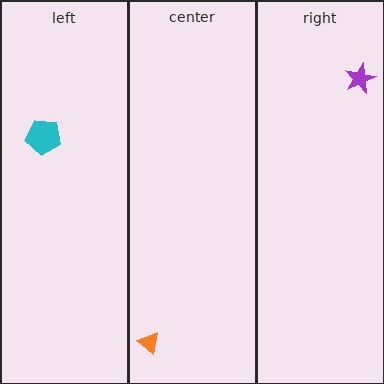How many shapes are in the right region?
1.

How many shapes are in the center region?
1.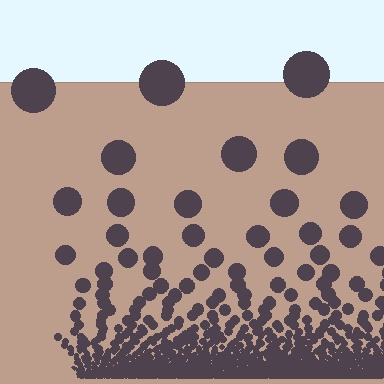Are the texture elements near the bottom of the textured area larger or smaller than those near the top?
Smaller. The gradient is inverted — elements near the bottom are smaller and denser.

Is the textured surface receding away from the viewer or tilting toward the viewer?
The surface appears to tilt toward the viewer. Texture elements get larger and sparser toward the top.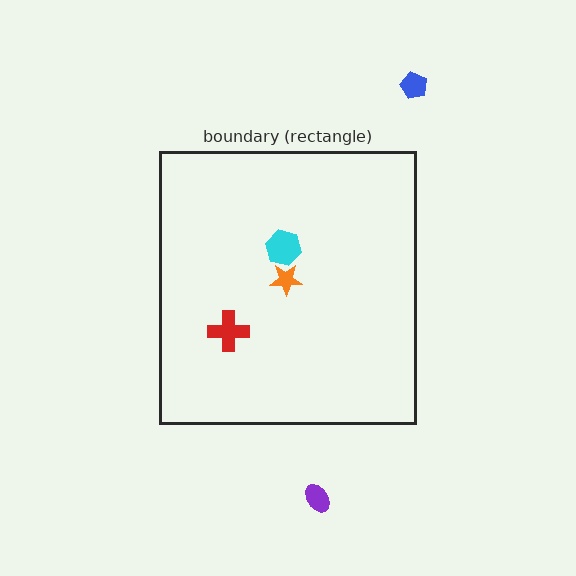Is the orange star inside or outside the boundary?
Inside.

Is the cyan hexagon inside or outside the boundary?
Inside.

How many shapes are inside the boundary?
3 inside, 2 outside.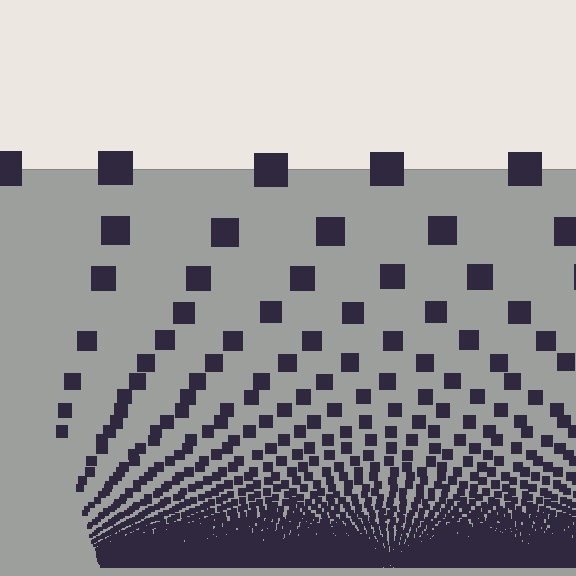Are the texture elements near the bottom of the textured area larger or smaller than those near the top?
Smaller. The gradient is inverted — elements near the bottom are smaller and denser.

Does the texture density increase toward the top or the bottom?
Density increases toward the bottom.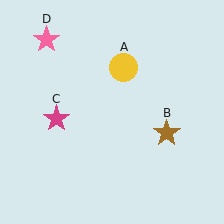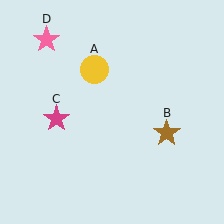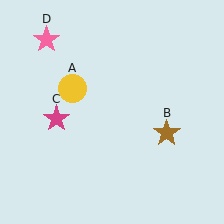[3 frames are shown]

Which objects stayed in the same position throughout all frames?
Brown star (object B) and magenta star (object C) and pink star (object D) remained stationary.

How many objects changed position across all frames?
1 object changed position: yellow circle (object A).